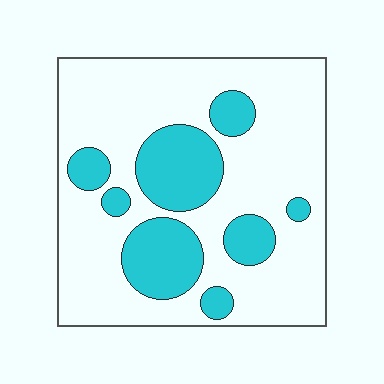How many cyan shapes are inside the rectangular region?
8.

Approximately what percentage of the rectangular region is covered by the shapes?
Approximately 25%.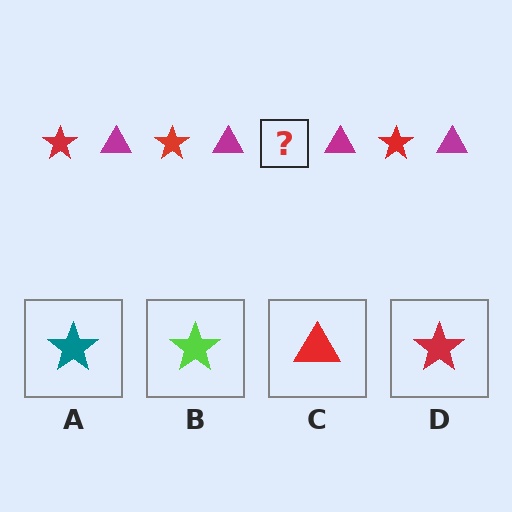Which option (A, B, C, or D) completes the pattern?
D.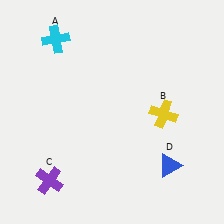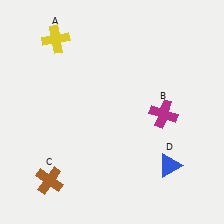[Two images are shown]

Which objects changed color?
A changed from cyan to yellow. B changed from yellow to magenta. C changed from purple to brown.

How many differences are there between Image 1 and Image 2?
There are 3 differences between the two images.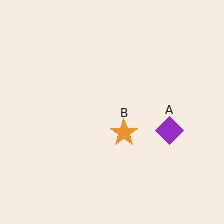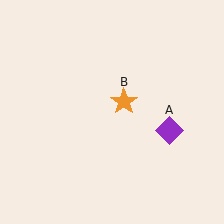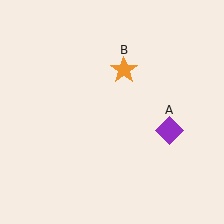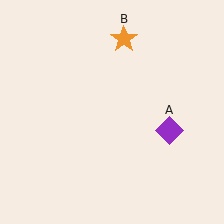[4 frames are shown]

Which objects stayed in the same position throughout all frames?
Purple diamond (object A) remained stationary.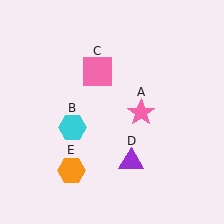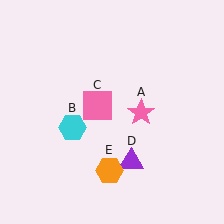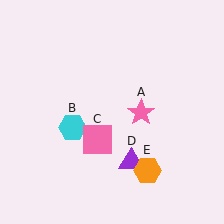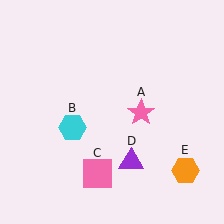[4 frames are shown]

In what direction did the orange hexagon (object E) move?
The orange hexagon (object E) moved right.